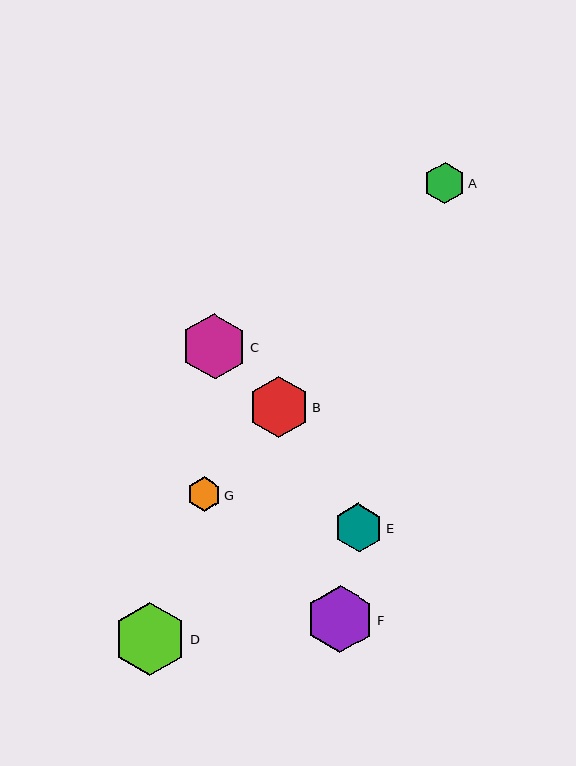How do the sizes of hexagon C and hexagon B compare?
Hexagon C and hexagon B are approximately the same size.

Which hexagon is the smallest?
Hexagon G is the smallest with a size of approximately 34 pixels.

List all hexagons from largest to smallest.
From largest to smallest: D, F, C, B, E, A, G.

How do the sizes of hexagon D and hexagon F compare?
Hexagon D and hexagon F are approximately the same size.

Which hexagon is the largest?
Hexagon D is the largest with a size of approximately 73 pixels.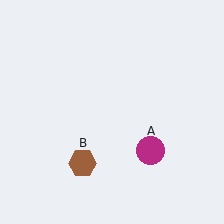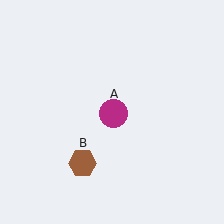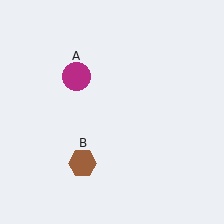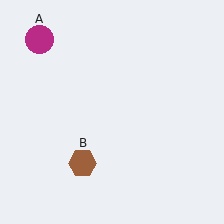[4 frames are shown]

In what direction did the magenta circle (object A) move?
The magenta circle (object A) moved up and to the left.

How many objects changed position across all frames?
1 object changed position: magenta circle (object A).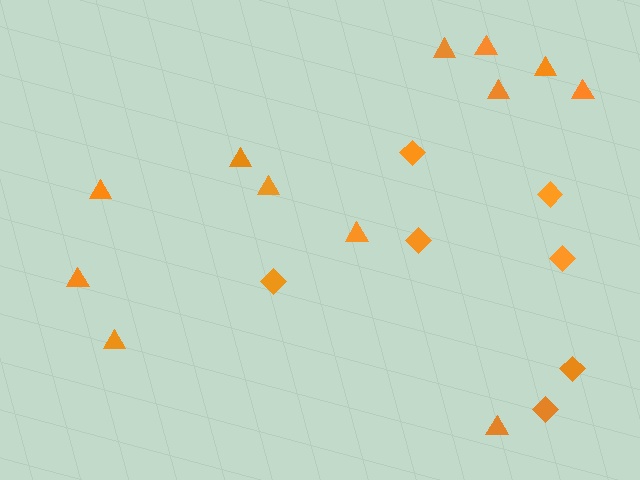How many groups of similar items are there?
There are 2 groups: one group of triangles (12) and one group of diamonds (7).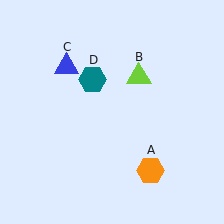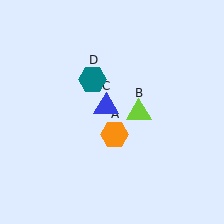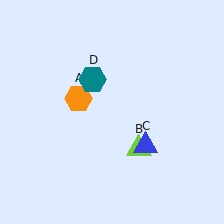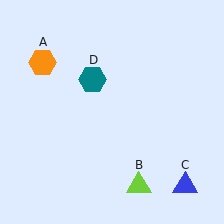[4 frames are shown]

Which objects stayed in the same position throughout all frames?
Teal hexagon (object D) remained stationary.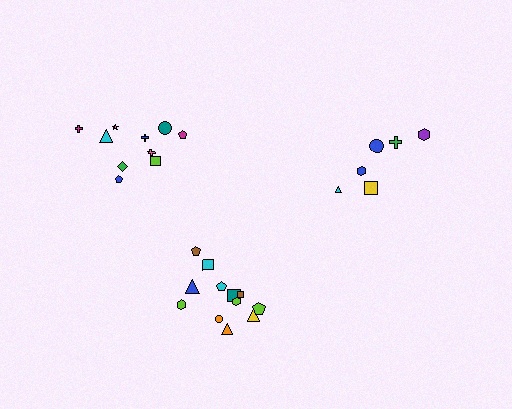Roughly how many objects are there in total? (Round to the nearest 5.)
Roughly 30 objects in total.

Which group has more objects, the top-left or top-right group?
The top-left group.